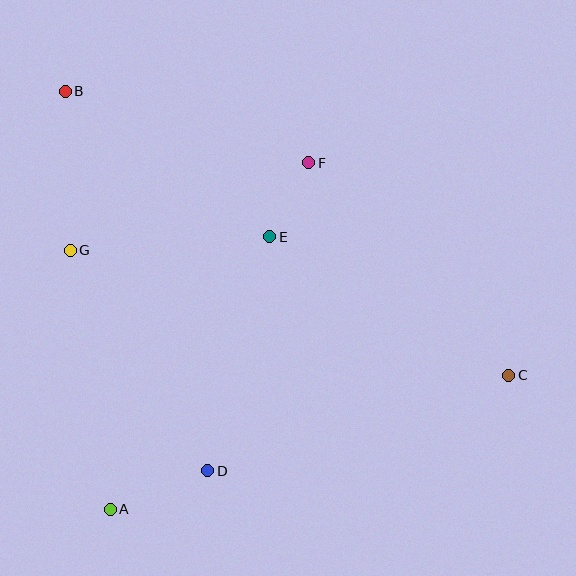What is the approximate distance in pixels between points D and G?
The distance between D and G is approximately 260 pixels.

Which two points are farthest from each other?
Points B and C are farthest from each other.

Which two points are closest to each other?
Points E and F are closest to each other.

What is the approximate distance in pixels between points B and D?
The distance between B and D is approximately 405 pixels.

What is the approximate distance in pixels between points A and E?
The distance between A and E is approximately 316 pixels.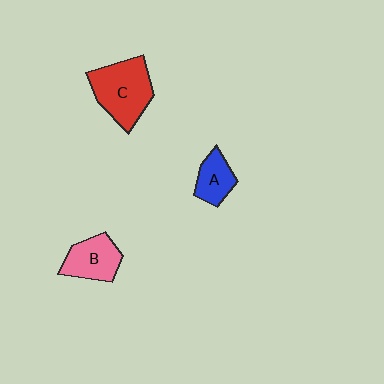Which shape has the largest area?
Shape C (red).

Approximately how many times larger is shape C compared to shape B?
Approximately 1.5 times.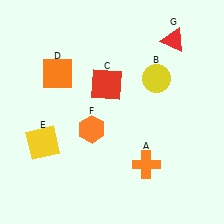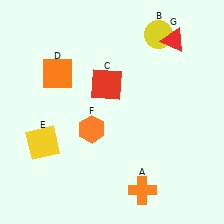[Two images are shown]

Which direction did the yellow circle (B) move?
The yellow circle (B) moved up.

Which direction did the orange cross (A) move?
The orange cross (A) moved down.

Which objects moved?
The objects that moved are: the orange cross (A), the yellow circle (B).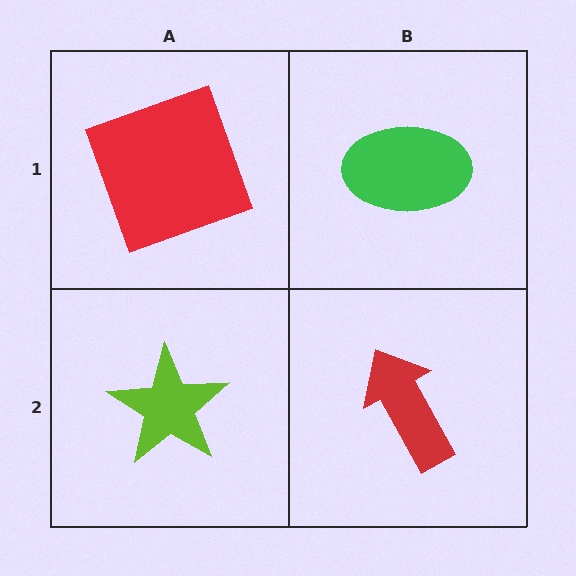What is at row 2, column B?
A red arrow.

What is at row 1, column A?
A red square.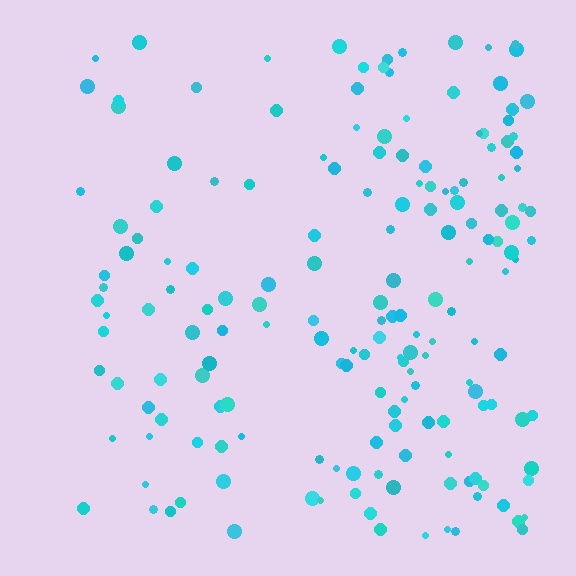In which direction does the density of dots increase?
From left to right, with the right side densest.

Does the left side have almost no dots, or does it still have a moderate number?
Still a moderate number, just noticeably fewer than the right.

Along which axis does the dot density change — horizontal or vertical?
Horizontal.